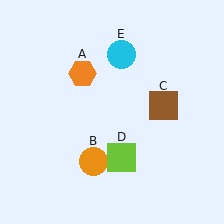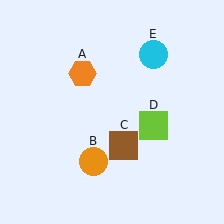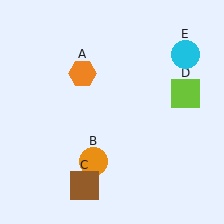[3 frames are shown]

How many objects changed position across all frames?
3 objects changed position: brown square (object C), lime square (object D), cyan circle (object E).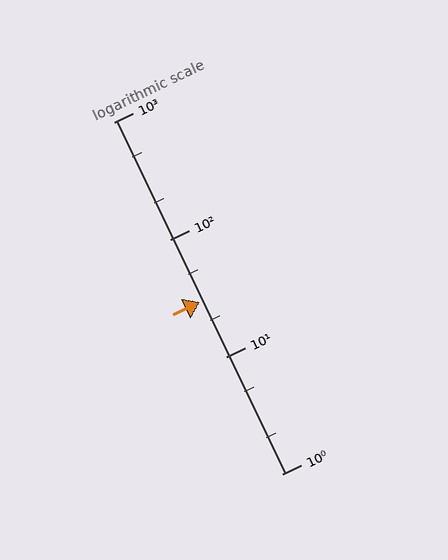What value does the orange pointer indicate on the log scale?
The pointer indicates approximately 29.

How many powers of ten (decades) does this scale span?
The scale spans 3 decades, from 1 to 1000.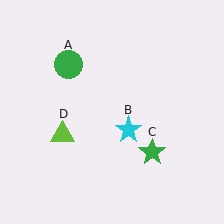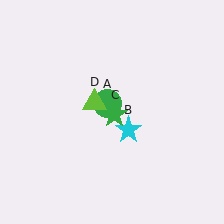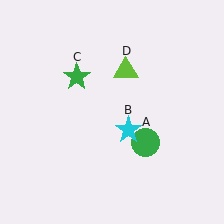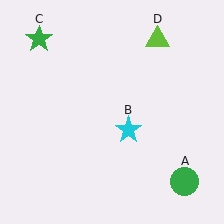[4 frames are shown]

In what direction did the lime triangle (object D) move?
The lime triangle (object D) moved up and to the right.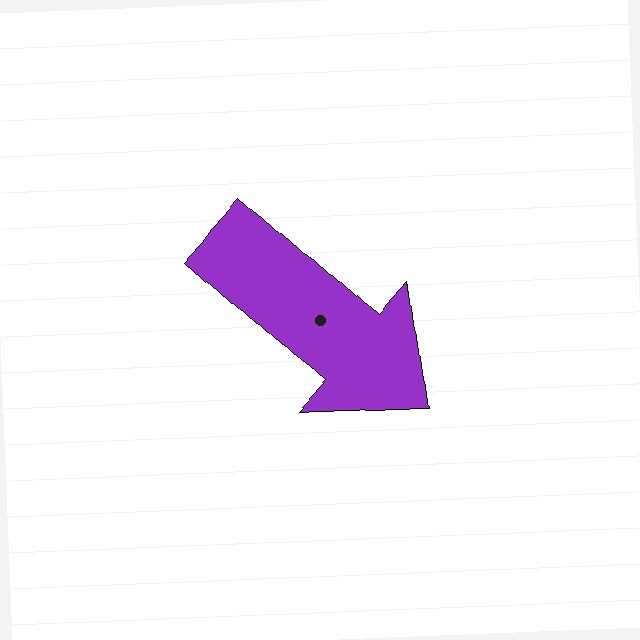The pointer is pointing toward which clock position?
Roughly 4 o'clock.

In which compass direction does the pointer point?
Southeast.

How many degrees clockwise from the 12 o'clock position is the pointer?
Approximately 131 degrees.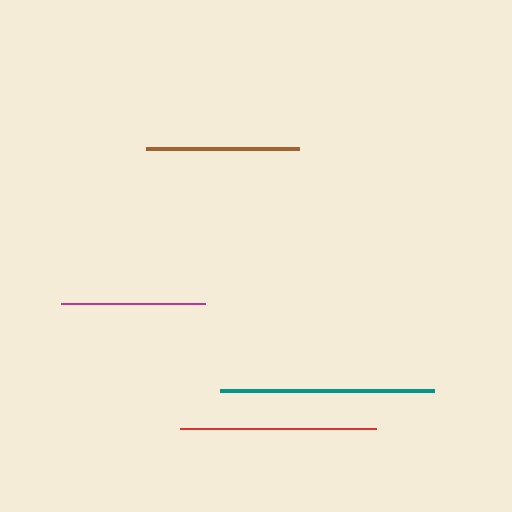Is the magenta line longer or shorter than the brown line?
The brown line is longer than the magenta line.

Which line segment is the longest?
The teal line is the longest at approximately 214 pixels.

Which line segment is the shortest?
The magenta line is the shortest at approximately 144 pixels.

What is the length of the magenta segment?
The magenta segment is approximately 144 pixels long.